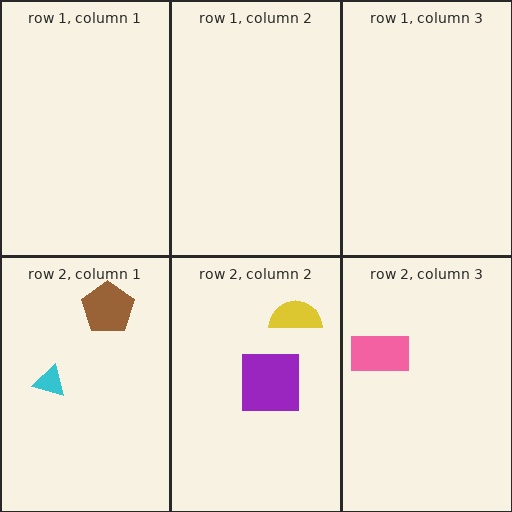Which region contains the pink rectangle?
The row 2, column 3 region.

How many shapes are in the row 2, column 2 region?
2.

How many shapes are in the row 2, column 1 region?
2.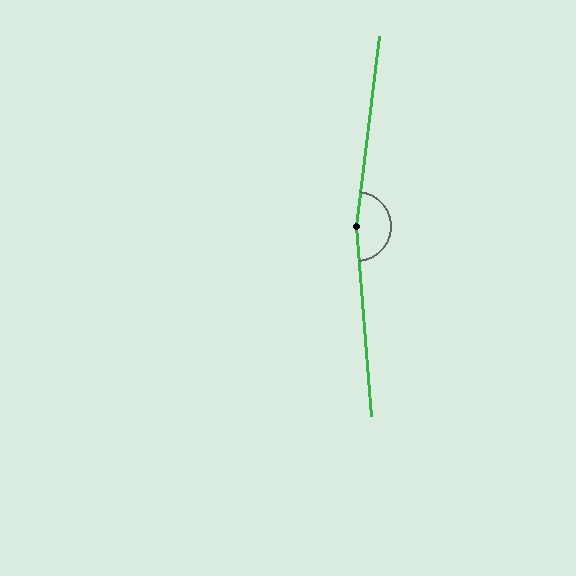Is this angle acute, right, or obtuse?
It is obtuse.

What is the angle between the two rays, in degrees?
Approximately 169 degrees.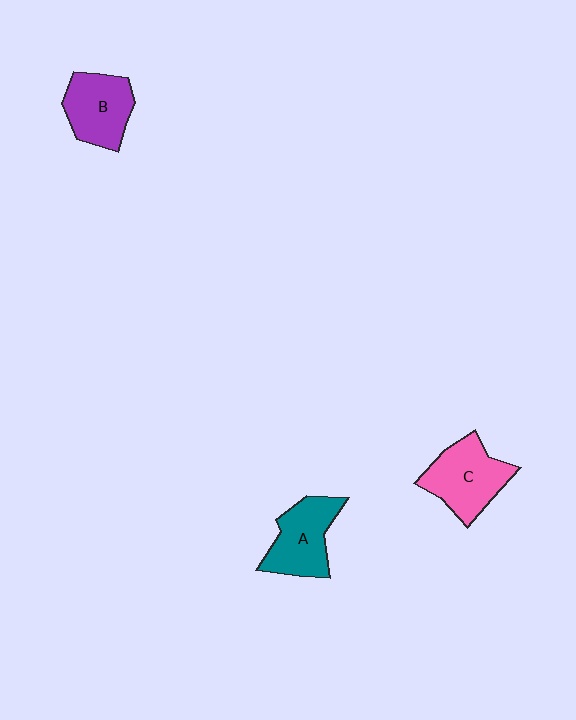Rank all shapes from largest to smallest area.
From largest to smallest: C (pink), A (teal), B (purple).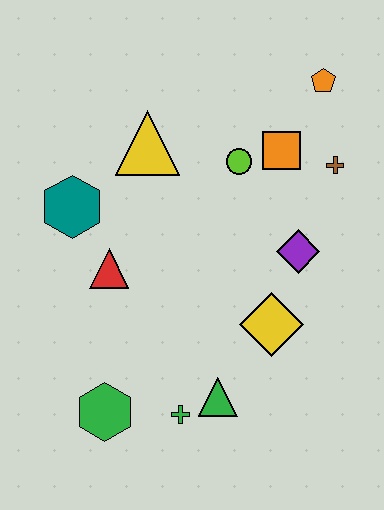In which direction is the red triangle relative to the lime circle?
The red triangle is to the left of the lime circle.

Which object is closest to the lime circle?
The orange square is closest to the lime circle.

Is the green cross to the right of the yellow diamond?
No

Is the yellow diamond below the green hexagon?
No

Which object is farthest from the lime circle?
The green hexagon is farthest from the lime circle.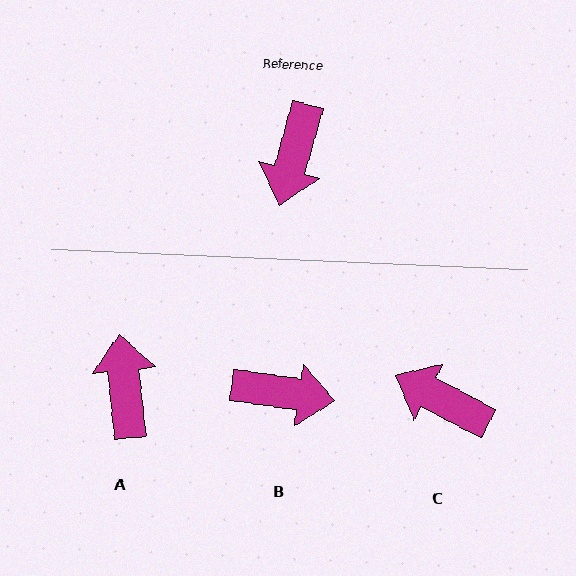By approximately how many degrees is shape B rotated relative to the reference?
Approximately 98 degrees counter-clockwise.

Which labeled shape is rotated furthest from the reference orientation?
A, about 158 degrees away.